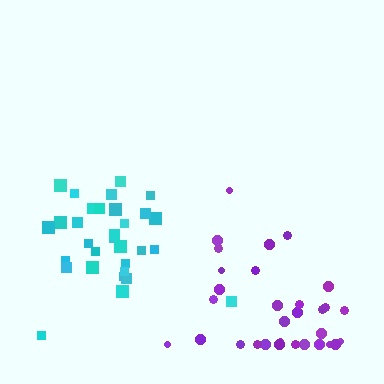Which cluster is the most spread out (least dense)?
Purple.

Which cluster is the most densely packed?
Cyan.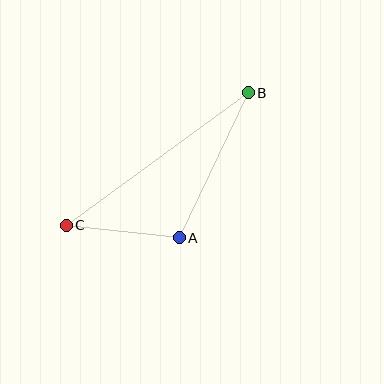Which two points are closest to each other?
Points A and C are closest to each other.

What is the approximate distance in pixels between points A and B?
The distance between A and B is approximately 161 pixels.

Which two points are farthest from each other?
Points B and C are farthest from each other.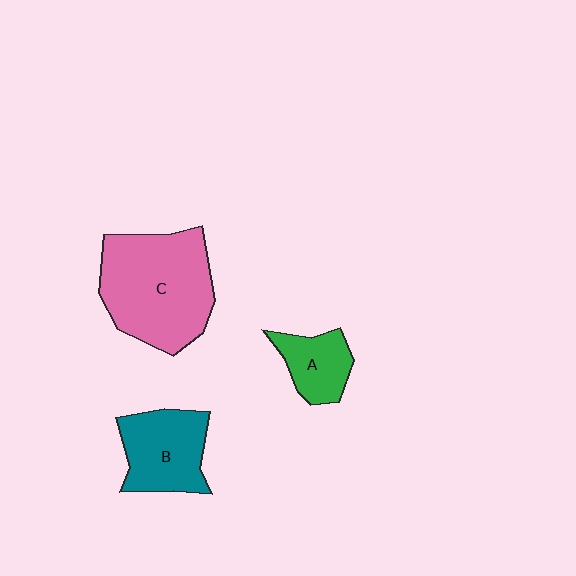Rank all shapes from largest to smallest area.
From largest to smallest: C (pink), B (teal), A (green).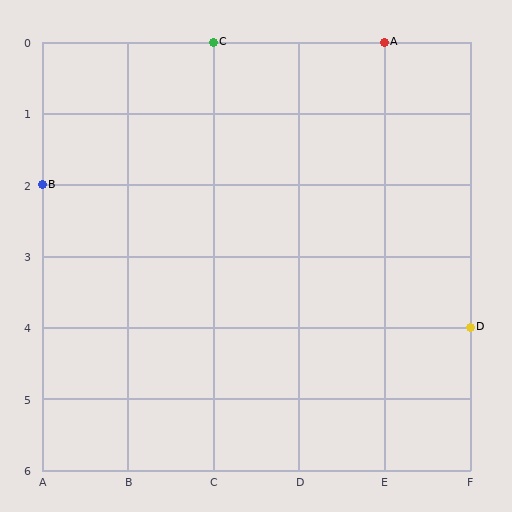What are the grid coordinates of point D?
Point D is at grid coordinates (F, 4).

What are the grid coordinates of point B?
Point B is at grid coordinates (A, 2).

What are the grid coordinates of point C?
Point C is at grid coordinates (C, 0).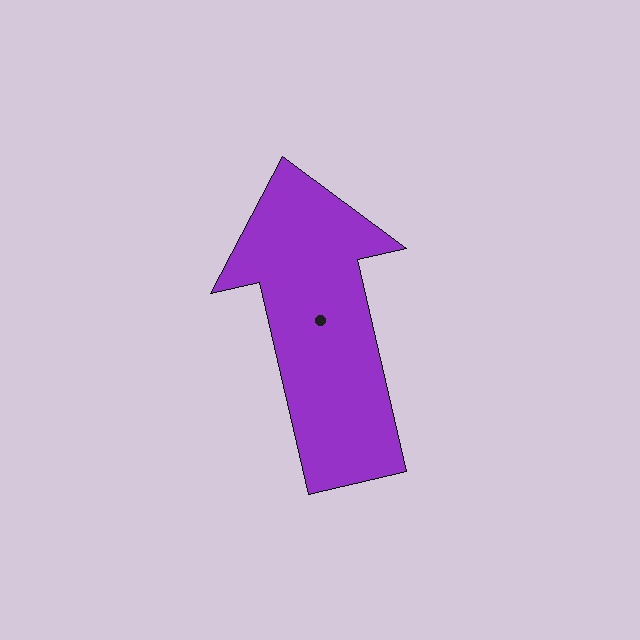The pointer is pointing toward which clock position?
Roughly 12 o'clock.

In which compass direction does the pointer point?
North.